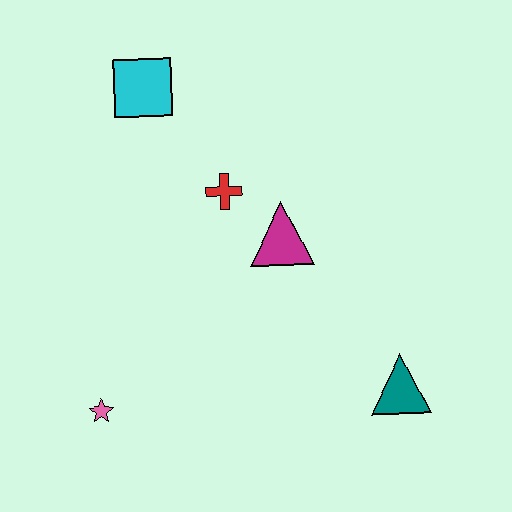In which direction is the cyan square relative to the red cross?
The cyan square is above the red cross.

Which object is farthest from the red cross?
The teal triangle is farthest from the red cross.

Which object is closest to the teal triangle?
The magenta triangle is closest to the teal triangle.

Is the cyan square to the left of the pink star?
No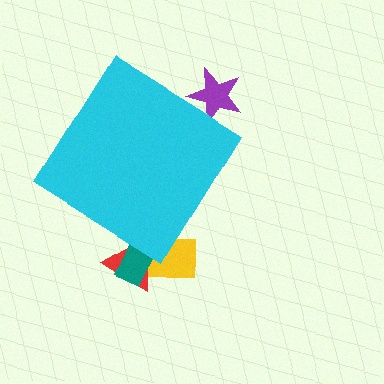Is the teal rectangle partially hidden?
Yes, the teal rectangle is partially hidden behind the cyan diamond.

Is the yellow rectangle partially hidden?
Yes, the yellow rectangle is partially hidden behind the cyan diamond.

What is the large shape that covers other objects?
A cyan diamond.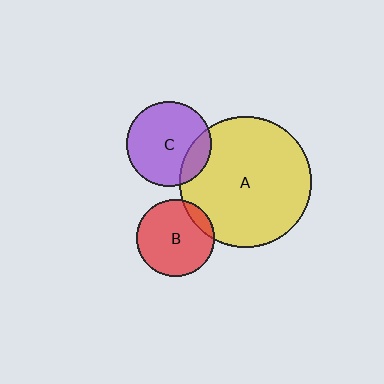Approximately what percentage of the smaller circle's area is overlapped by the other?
Approximately 10%.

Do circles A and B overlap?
Yes.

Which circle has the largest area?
Circle A (yellow).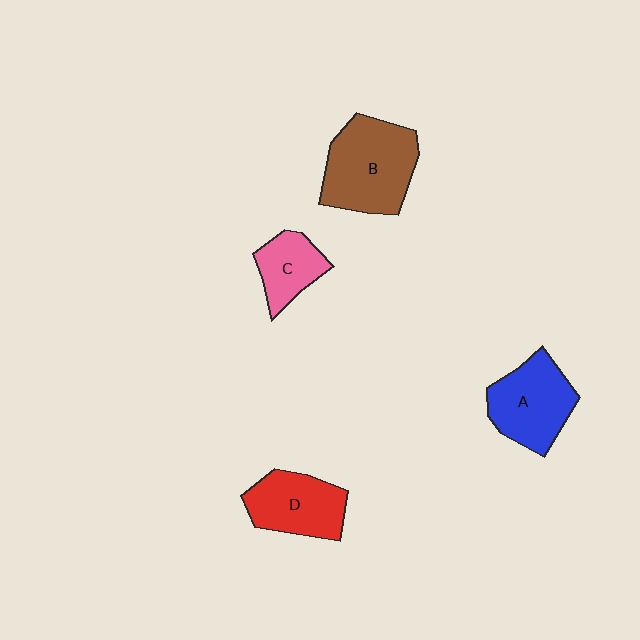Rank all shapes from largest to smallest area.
From largest to smallest: B (brown), A (blue), D (red), C (pink).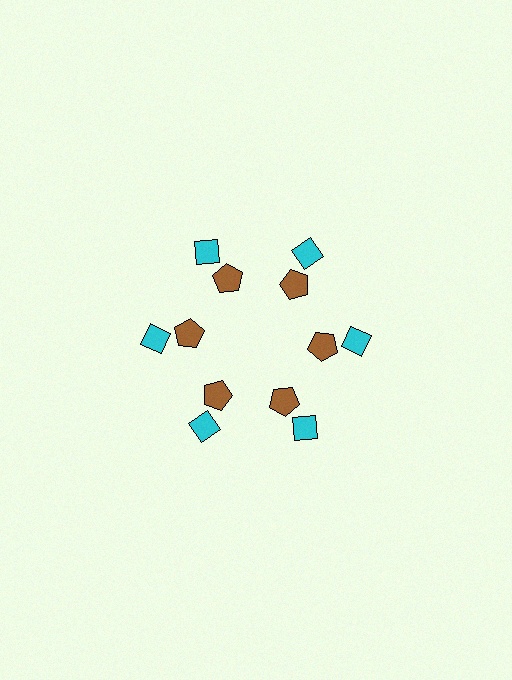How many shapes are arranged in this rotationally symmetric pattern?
There are 12 shapes, arranged in 6 groups of 2.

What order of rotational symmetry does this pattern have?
This pattern has 6-fold rotational symmetry.